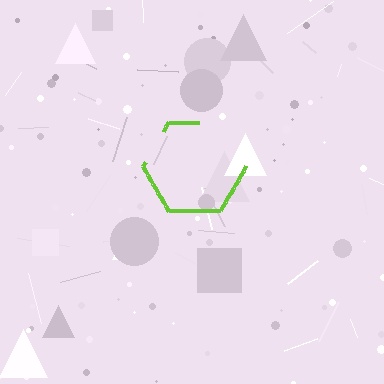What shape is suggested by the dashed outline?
The dashed outline suggests a hexagon.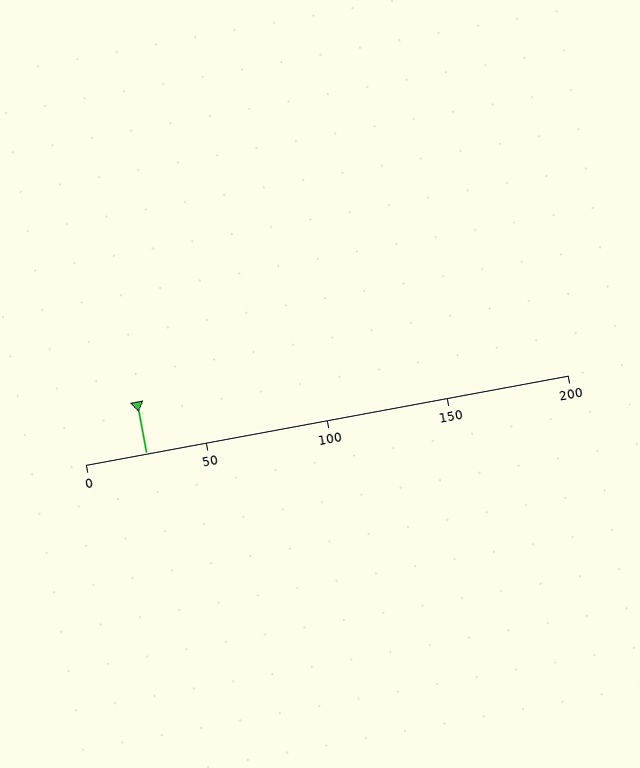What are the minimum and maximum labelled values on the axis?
The axis runs from 0 to 200.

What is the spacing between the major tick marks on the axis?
The major ticks are spaced 50 apart.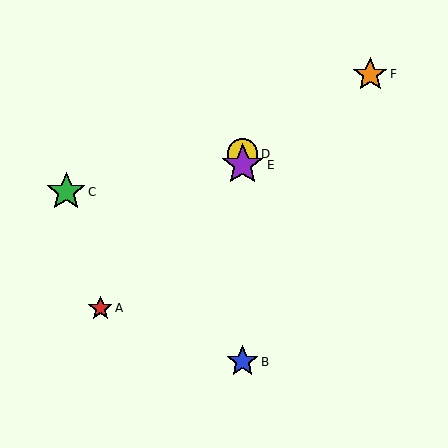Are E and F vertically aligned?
No, E is at x≈243 and F is at x≈370.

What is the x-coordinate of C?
Object C is at x≈66.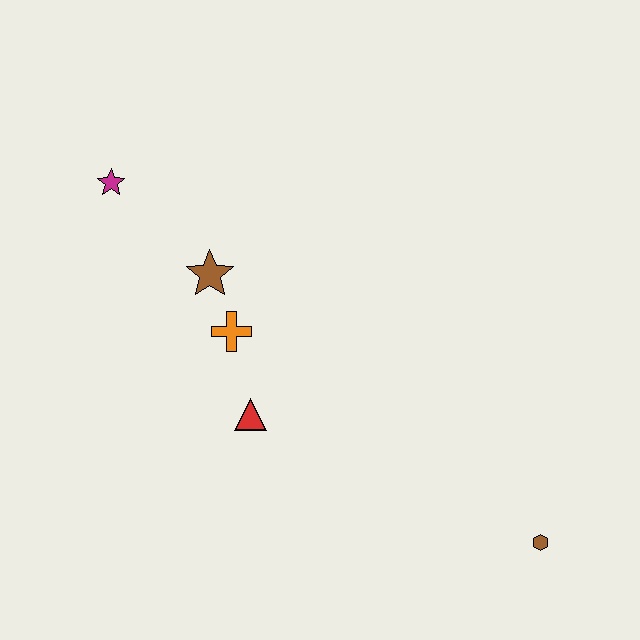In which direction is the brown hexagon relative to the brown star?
The brown hexagon is to the right of the brown star.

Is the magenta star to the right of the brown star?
No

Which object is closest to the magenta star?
The brown star is closest to the magenta star.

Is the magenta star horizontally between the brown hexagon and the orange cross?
No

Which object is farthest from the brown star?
The brown hexagon is farthest from the brown star.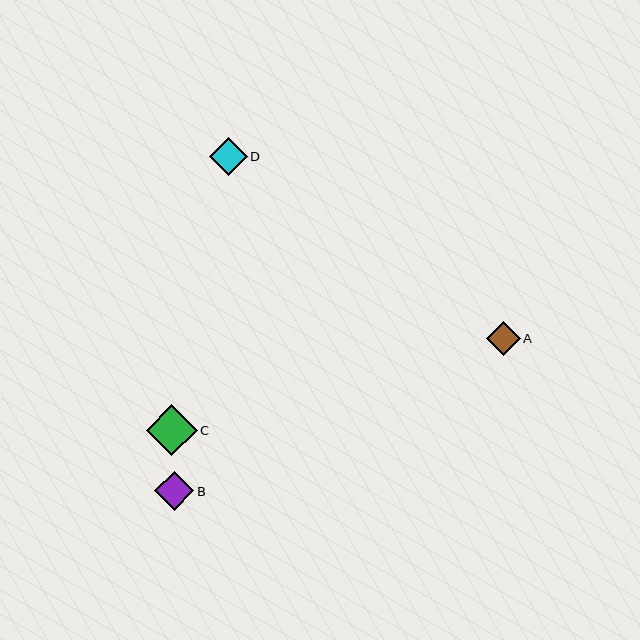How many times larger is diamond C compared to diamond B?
Diamond C is approximately 1.3 times the size of diamond B.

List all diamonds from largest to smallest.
From largest to smallest: C, B, D, A.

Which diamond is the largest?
Diamond C is the largest with a size of approximately 51 pixels.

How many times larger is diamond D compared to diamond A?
Diamond D is approximately 1.1 times the size of diamond A.